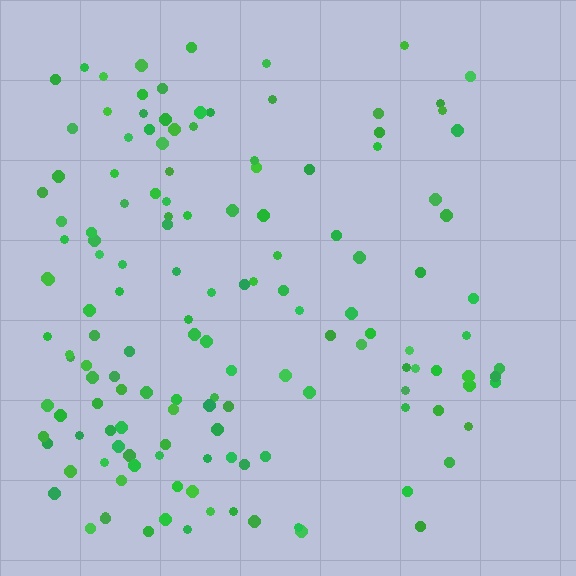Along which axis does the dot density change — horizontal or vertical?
Horizontal.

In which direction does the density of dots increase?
From right to left, with the left side densest.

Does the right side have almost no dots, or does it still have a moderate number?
Still a moderate number, just noticeably fewer than the left.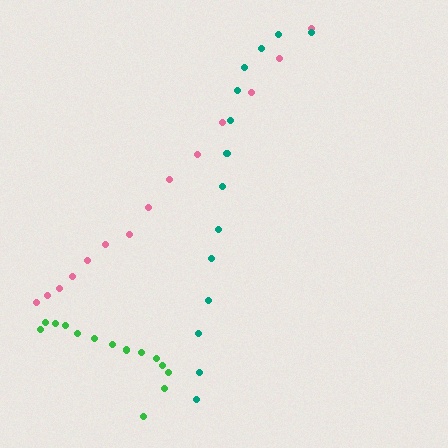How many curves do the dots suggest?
There are 3 distinct paths.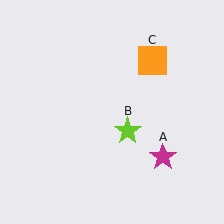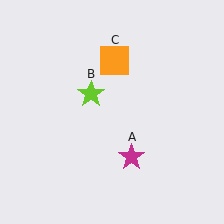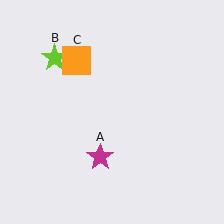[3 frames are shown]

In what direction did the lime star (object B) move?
The lime star (object B) moved up and to the left.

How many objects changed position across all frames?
3 objects changed position: magenta star (object A), lime star (object B), orange square (object C).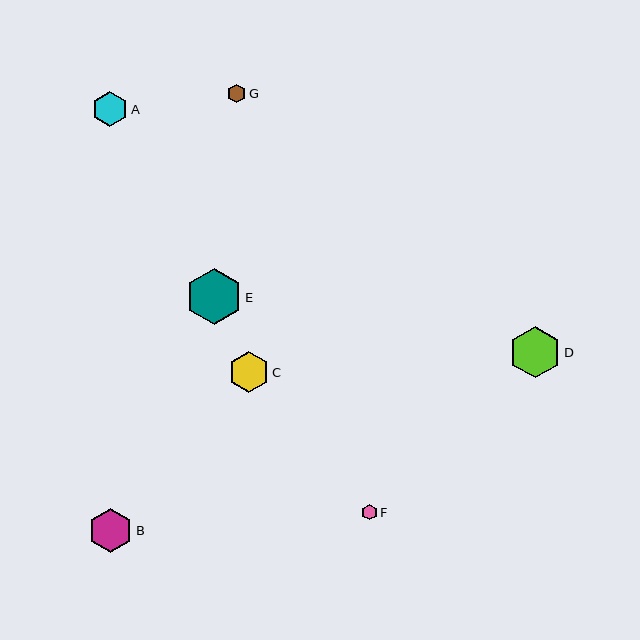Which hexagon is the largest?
Hexagon E is the largest with a size of approximately 56 pixels.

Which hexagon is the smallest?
Hexagon F is the smallest with a size of approximately 16 pixels.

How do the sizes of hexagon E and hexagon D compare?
Hexagon E and hexagon D are approximately the same size.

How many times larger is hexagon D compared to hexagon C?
Hexagon D is approximately 1.3 times the size of hexagon C.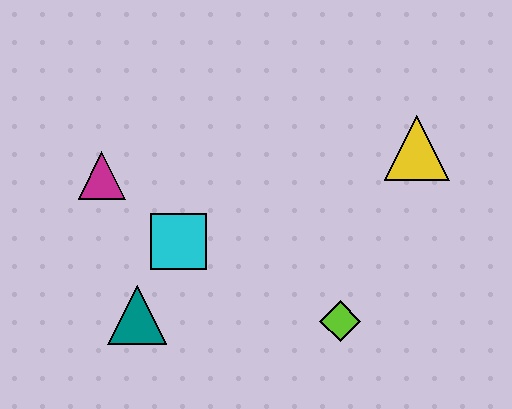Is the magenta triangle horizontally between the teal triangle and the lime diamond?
No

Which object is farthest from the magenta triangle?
The yellow triangle is farthest from the magenta triangle.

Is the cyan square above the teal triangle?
Yes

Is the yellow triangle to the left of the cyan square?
No